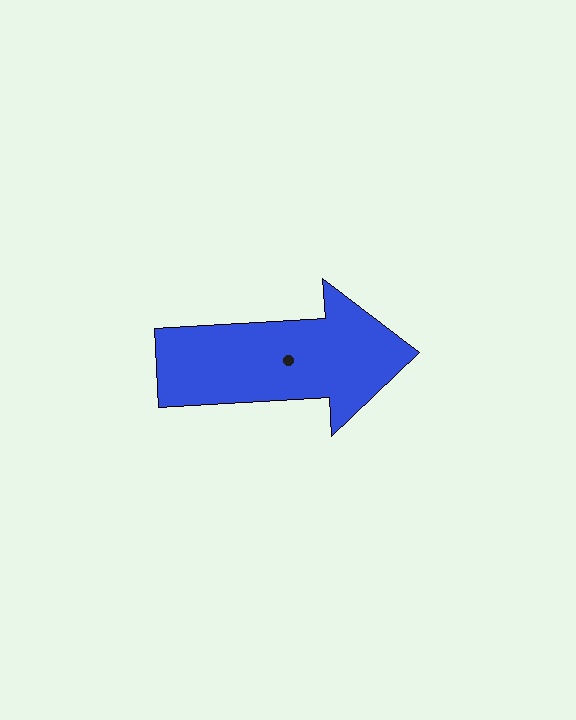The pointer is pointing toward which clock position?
Roughly 3 o'clock.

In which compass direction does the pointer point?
East.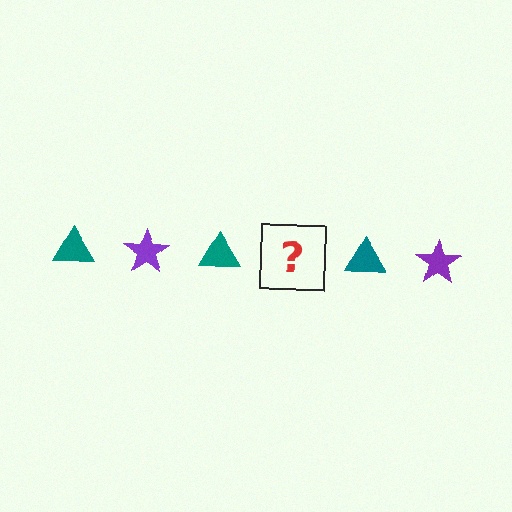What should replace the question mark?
The question mark should be replaced with a purple star.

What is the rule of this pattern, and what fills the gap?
The rule is that the pattern alternates between teal triangle and purple star. The gap should be filled with a purple star.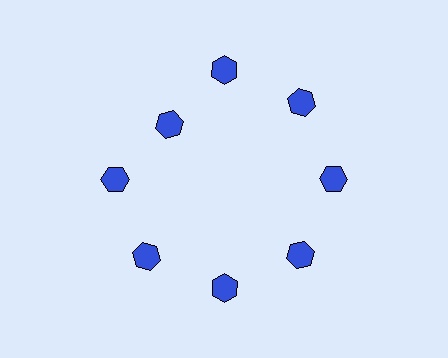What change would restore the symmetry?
The symmetry would be restored by moving it outward, back onto the ring so that all 8 hexagons sit at equal angles and equal distance from the center.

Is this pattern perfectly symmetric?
No. The 8 blue hexagons are arranged in a ring, but one element near the 10 o'clock position is pulled inward toward the center, breaking the 8-fold rotational symmetry.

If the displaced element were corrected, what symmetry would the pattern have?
It would have 8-fold rotational symmetry — the pattern would map onto itself every 45 degrees.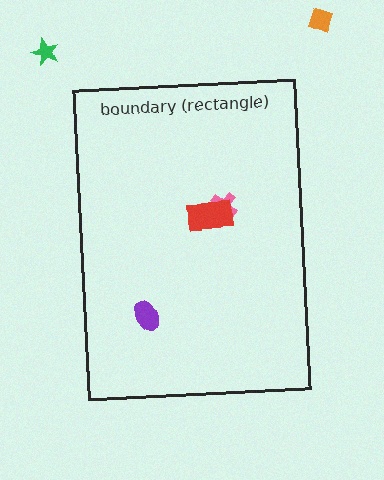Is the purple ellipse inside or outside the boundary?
Inside.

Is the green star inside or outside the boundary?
Outside.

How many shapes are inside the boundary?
3 inside, 2 outside.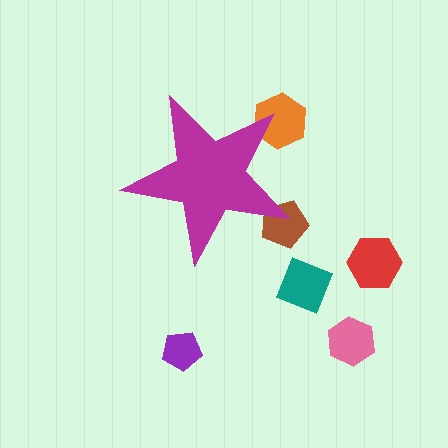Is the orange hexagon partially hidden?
Yes, the orange hexagon is partially hidden behind the magenta star.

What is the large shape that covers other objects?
A magenta star.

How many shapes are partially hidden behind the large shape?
2 shapes are partially hidden.